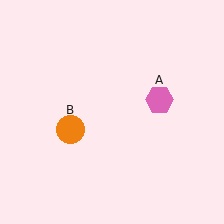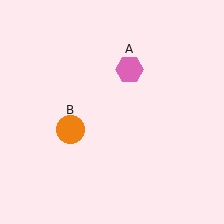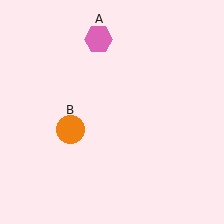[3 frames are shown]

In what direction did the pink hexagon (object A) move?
The pink hexagon (object A) moved up and to the left.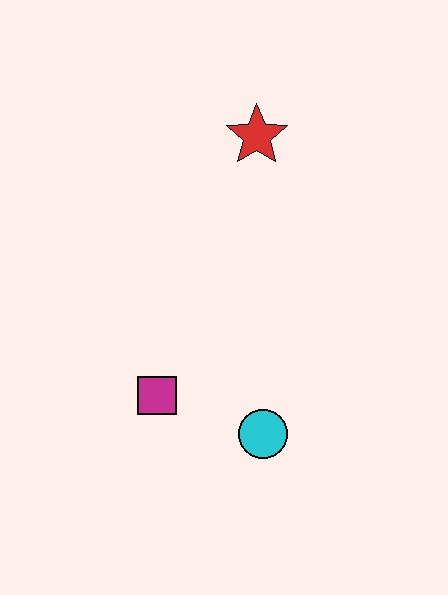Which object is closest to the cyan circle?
The magenta square is closest to the cyan circle.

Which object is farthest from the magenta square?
The red star is farthest from the magenta square.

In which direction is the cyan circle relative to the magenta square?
The cyan circle is to the right of the magenta square.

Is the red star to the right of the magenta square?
Yes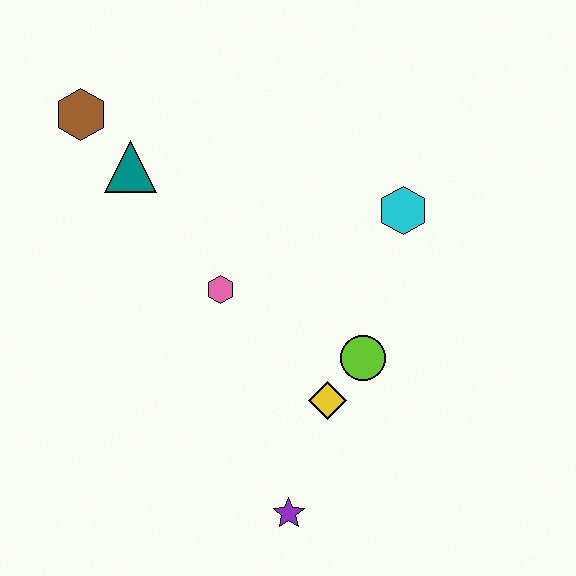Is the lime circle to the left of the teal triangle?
No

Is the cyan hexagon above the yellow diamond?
Yes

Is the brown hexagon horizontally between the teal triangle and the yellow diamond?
No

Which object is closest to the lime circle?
The yellow diamond is closest to the lime circle.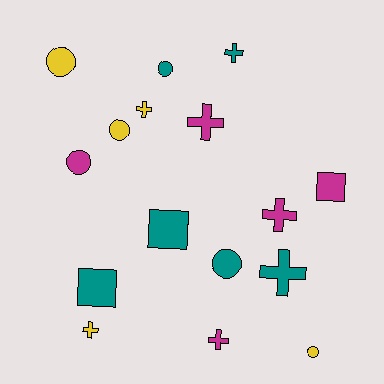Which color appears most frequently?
Teal, with 6 objects.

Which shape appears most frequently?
Cross, with 7 objects.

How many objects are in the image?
There are 16 objects.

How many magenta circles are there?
There is 1 magenta circle.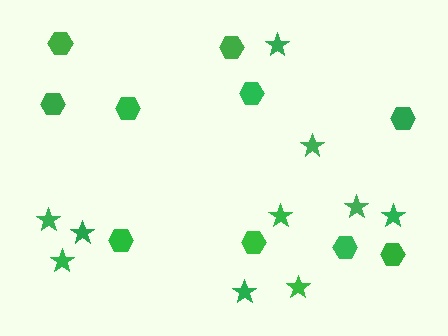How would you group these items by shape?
There are 2 groups: one group of hexagons (10) and one group of stars (10).